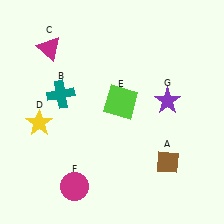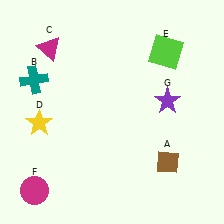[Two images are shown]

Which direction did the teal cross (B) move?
The teal cross (B) moved left.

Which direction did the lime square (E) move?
The lime square (E) moved up.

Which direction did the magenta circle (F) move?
The magenta circle (F) moved left.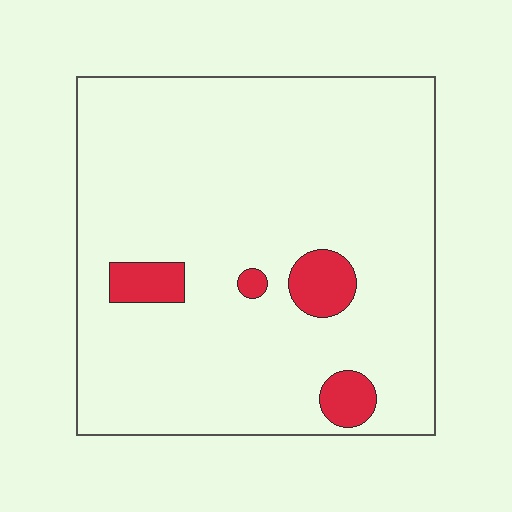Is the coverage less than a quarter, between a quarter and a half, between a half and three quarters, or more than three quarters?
Less than a quarter.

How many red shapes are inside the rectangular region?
4.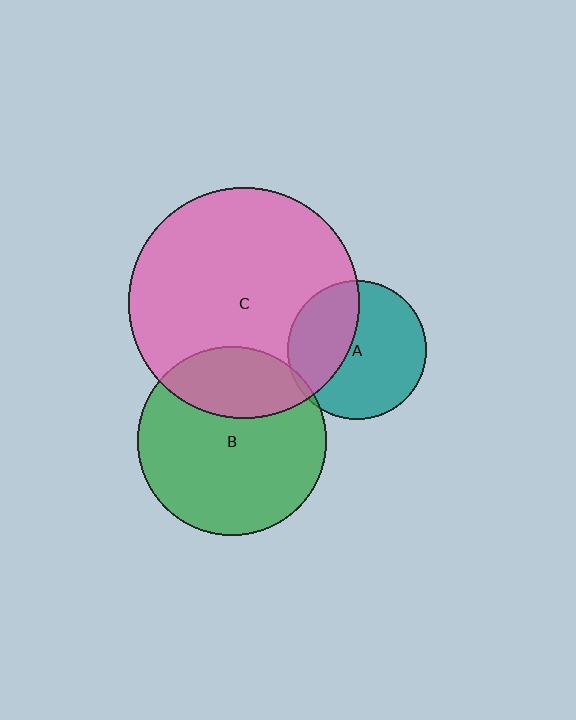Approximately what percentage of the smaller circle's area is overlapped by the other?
Approximately 35%.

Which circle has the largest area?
Circle C (pink).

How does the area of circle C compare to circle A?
Approximately 2.8 times.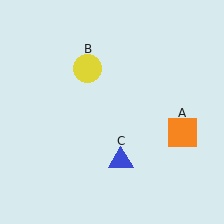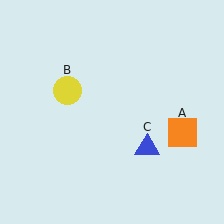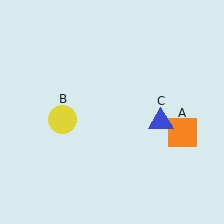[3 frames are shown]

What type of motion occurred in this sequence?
The yellow circle (object B), blue triangle (object C) rotated counterclockwise around the center of the scene.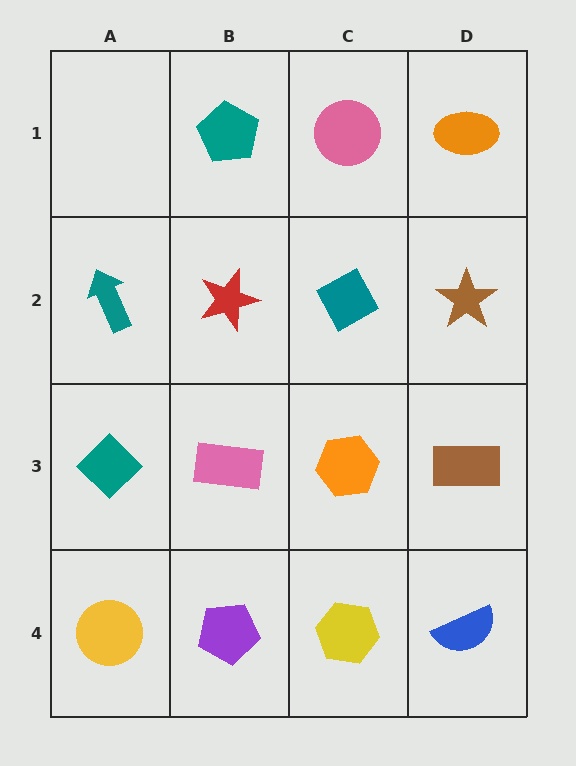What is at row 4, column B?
A purple pentagon.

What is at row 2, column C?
A teal diamond.